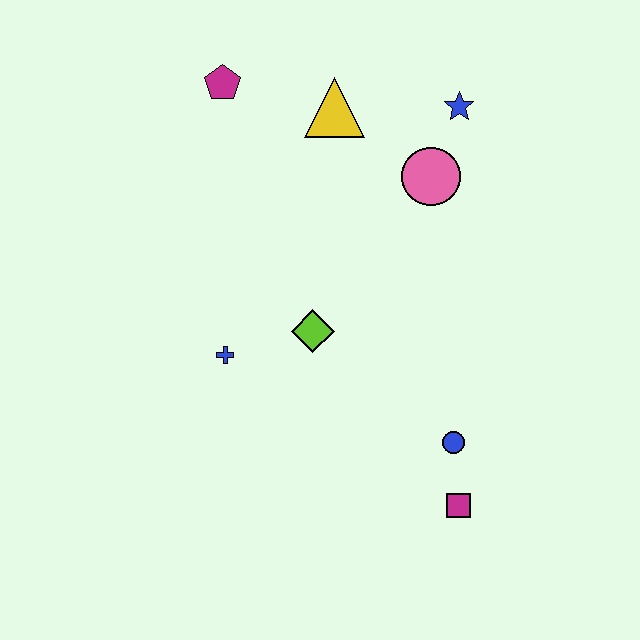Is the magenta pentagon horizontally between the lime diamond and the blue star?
No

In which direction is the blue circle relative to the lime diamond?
The blue circle is to the right of the lime diamond.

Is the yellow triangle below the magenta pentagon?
Yes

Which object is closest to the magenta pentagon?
The yellow triangle is closest to the magenta pentagon.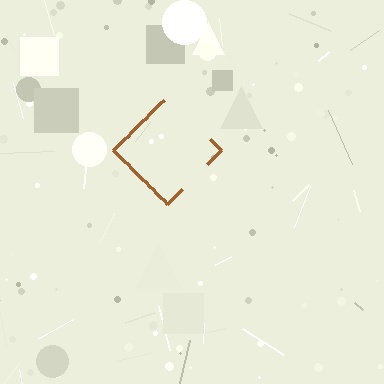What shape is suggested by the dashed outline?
The dashed outline suggests a diamond.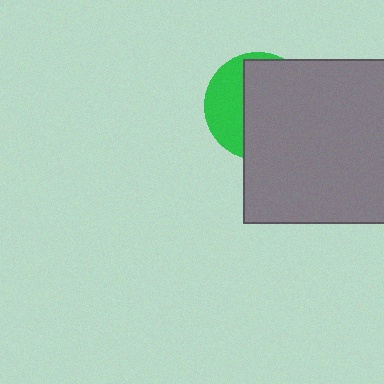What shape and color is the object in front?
The object in front is a gray square.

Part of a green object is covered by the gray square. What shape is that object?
It is a circle.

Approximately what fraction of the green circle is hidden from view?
Roughly 64% of the green circle is hidden behind the gray square.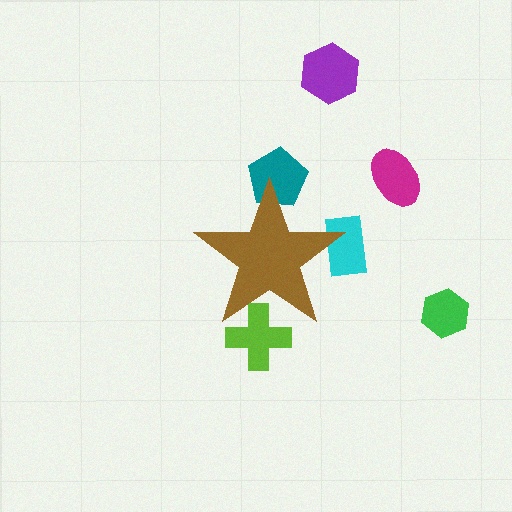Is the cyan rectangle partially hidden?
Yes, the cyan rectangle is partially hidden behind the brown star.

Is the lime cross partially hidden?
Yes, the lime cross is partially hidden behind the brown star.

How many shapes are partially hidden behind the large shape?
3 shapes are partially hidden.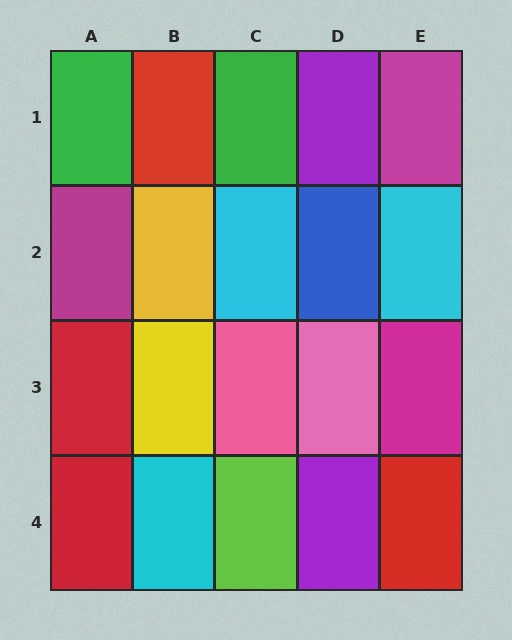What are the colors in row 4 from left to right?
Red, cyan, lime, purple, red.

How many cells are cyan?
3 cells are cyan.